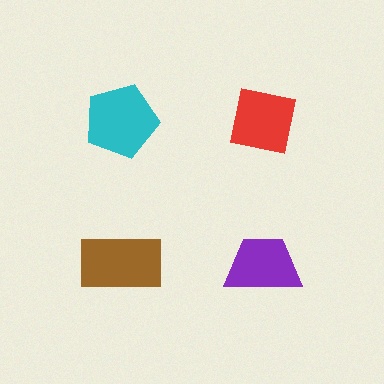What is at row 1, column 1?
A cyan pentagon.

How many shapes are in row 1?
2 shapes.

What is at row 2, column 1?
A brown rectangle.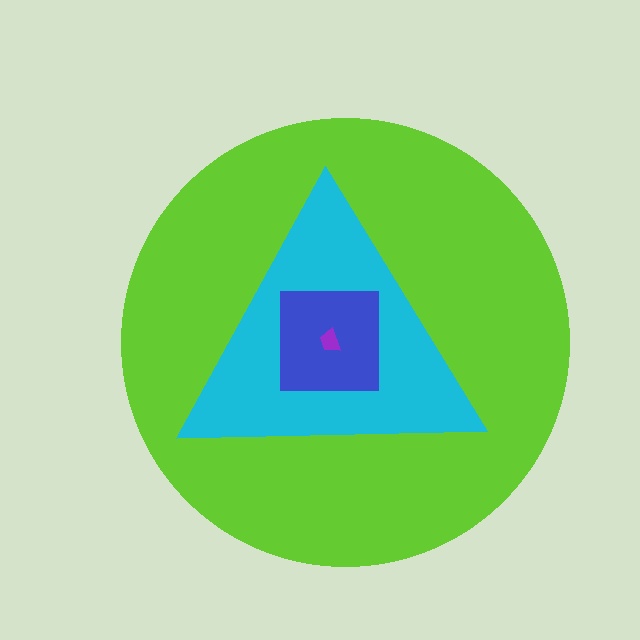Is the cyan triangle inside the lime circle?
Yes.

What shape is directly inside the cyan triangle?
The blue square.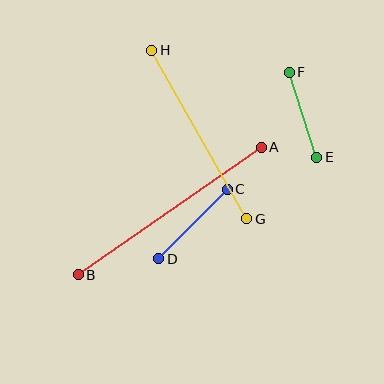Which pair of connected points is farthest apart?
Points A and B are farthest apart.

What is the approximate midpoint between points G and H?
The midpoint is at approximately (199, 134) pixels.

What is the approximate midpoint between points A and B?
The midpoint is at approximately (170, 211) pixels.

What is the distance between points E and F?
The distance is approximately 89 pixels.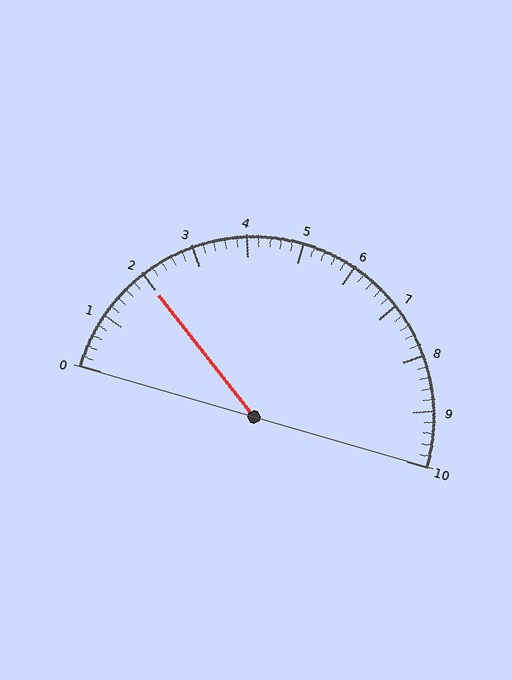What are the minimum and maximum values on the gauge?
The gauge ranges from 0 to 10.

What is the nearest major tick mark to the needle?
The nearest major tick mark is 2.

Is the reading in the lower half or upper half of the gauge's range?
The reading is in the lower half of the range (0 to 10).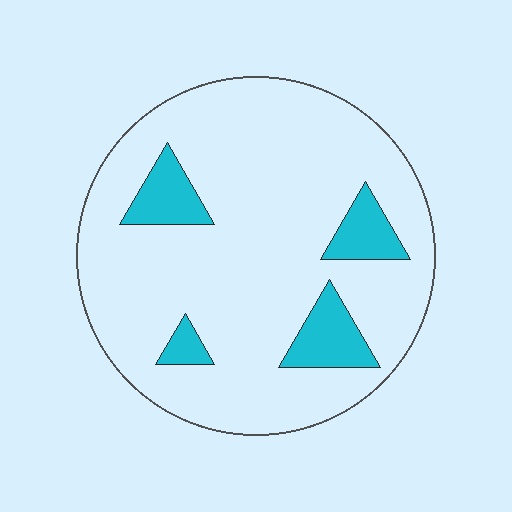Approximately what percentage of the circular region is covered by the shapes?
Approximately 15%.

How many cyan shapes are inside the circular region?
4.